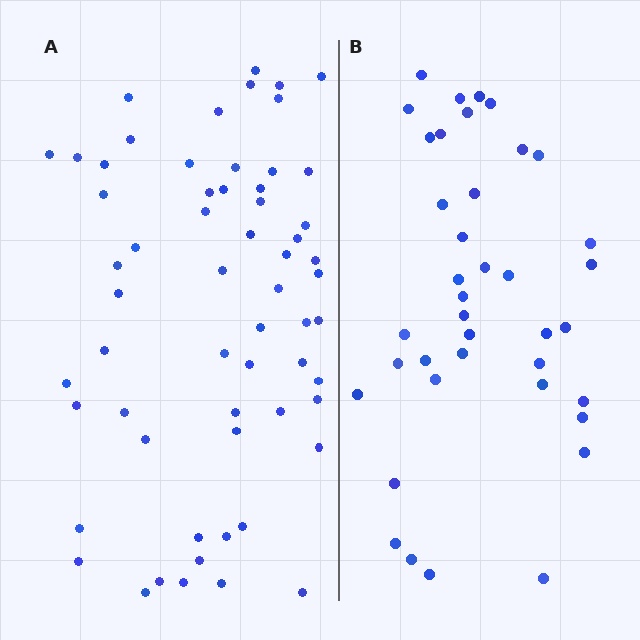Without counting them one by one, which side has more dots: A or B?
Region A (the left region) has more dots.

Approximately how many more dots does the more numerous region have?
Region A has approximately 20 more dots than region B.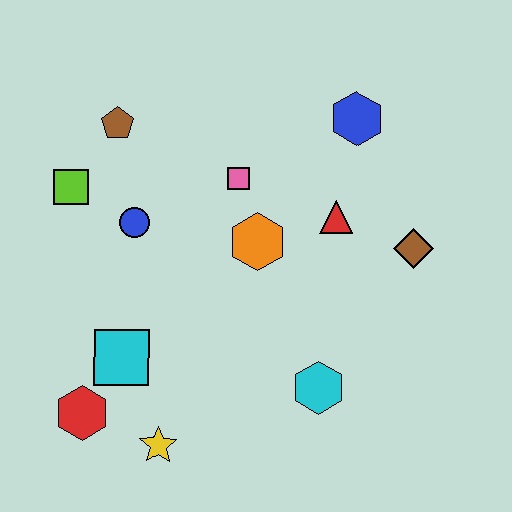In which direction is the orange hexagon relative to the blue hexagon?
The orange hexagon is below the blue hexagon.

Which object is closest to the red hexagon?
The cyan square is closest to the red hexagon.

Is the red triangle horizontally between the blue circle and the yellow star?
No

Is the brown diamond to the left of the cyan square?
No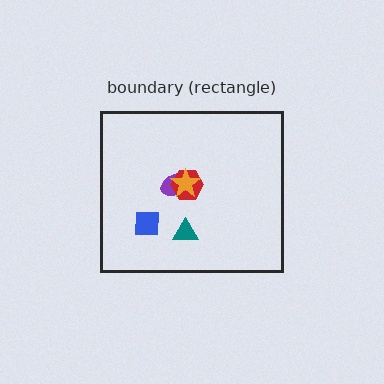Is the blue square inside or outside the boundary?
Inside.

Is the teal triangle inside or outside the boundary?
Inside.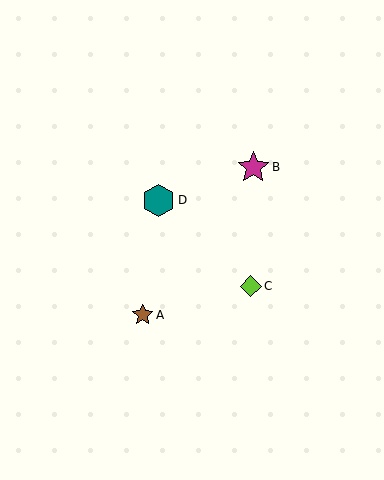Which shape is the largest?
The teal hexagon (labeled D) is the largest.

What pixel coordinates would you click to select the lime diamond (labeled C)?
Click at (251, 286) to select the lime diamond C.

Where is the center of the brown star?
The center of the brown star is at (143, 315).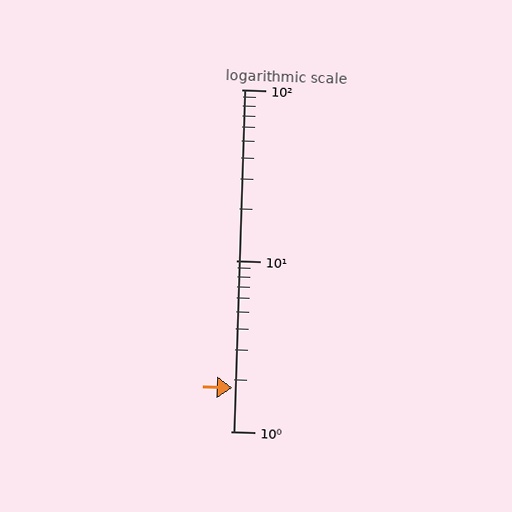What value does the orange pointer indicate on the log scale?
The pointer indicates approximately 1.8.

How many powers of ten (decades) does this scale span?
The scale spans 2 decades, from 1 to 100.